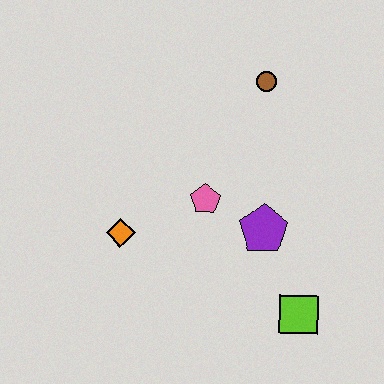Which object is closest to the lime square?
The purple pentagon is closest to the lime square.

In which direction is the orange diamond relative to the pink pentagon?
The orange diamond is to the left of the pink pentagon.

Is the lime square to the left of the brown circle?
No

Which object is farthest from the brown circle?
The lime square is farthest from the brown circle.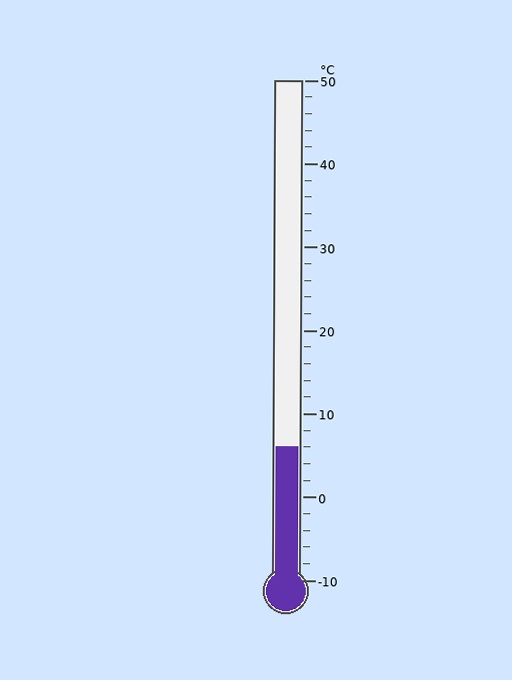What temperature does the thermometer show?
The thermometer shows approximately 6°C.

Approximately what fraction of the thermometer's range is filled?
The thermometer is filled to approximately 25% of its range.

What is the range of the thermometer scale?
The thermometer scale ranges from -10°C to 50°C.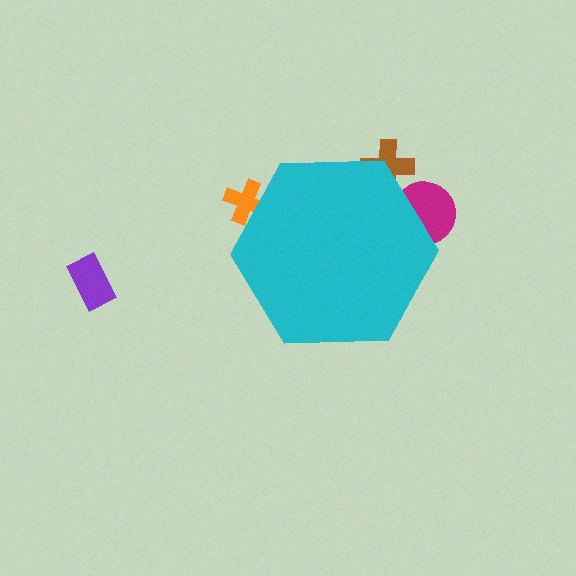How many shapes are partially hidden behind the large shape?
3 shapes are partially hidden.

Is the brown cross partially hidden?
Yes, the brown cross is partially hidden behind the cyan hexagon.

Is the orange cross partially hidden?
Yes, the orange cross is partially hidden behind the cyan hexagon.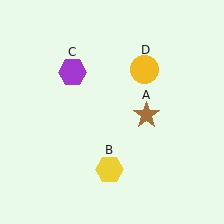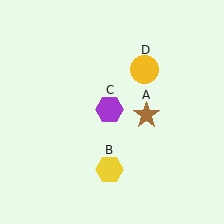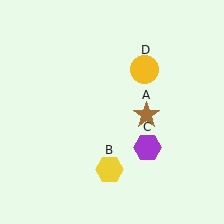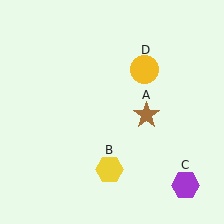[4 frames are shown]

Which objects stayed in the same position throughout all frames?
Brown star (object A) and yellow hexagon (object B) and yellow circle (object D) remained stationary.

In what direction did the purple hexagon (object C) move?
The purple hexagon (object C) moved down and to the right.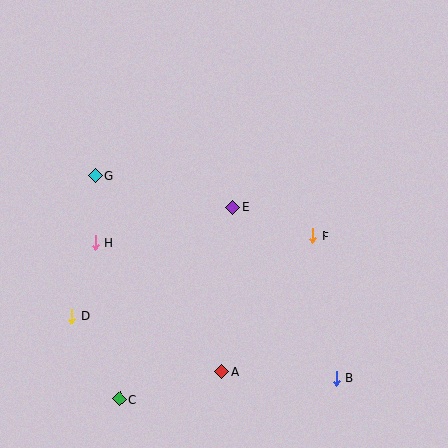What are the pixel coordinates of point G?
Point G is at (95, 176).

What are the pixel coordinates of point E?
Point E is at (233, 207).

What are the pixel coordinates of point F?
Point F is at (312, 236).